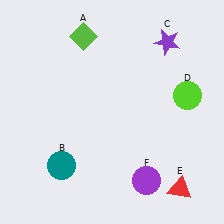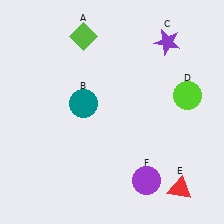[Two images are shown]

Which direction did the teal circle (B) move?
The teal circle (B) moved up.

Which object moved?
The teal circle (B) moved up.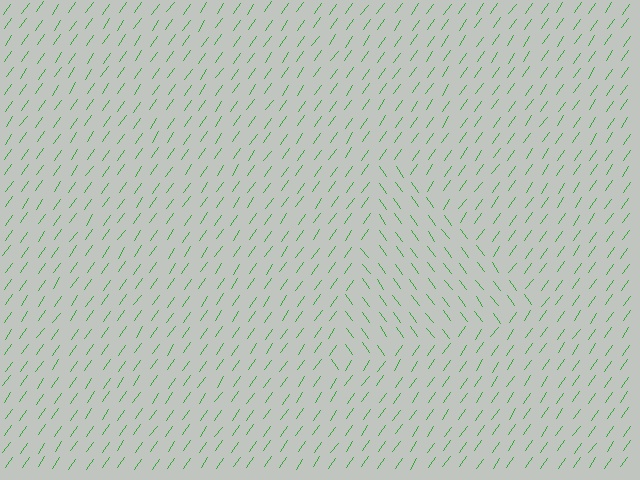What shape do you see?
I see a triangle.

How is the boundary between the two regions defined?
The boundary is defined purely by a change in line orientation (approximately 71 degrees difference). All lines are the same color and thickness.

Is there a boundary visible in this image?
Yes, there is a texture boundary formed by a change in line orientation.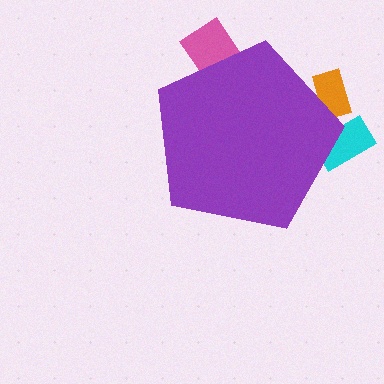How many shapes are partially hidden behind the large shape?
3 shapes are partially hidden.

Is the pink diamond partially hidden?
Yes, the pink diamond is partially hidden behind the purple pentagon.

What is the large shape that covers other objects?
A purple pentagon.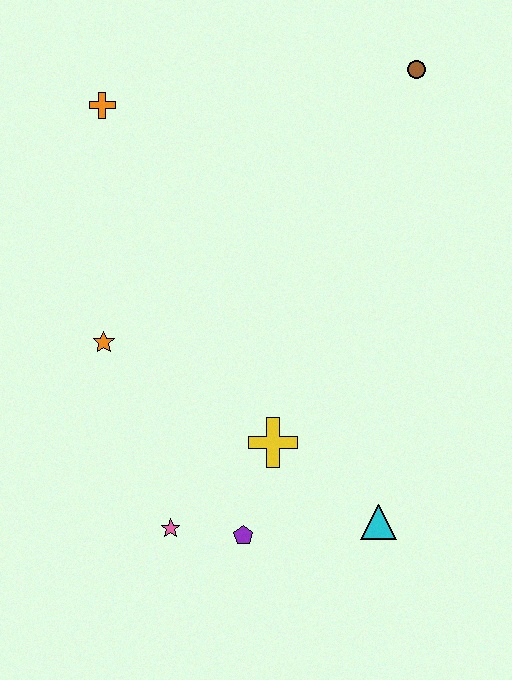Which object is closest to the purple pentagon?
The pink star is closest to the purple pentagon.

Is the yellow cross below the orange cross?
Yes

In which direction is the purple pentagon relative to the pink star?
The purple pentagon is to the right of the pink star.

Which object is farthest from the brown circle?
The pink star is farthest from the brown circle.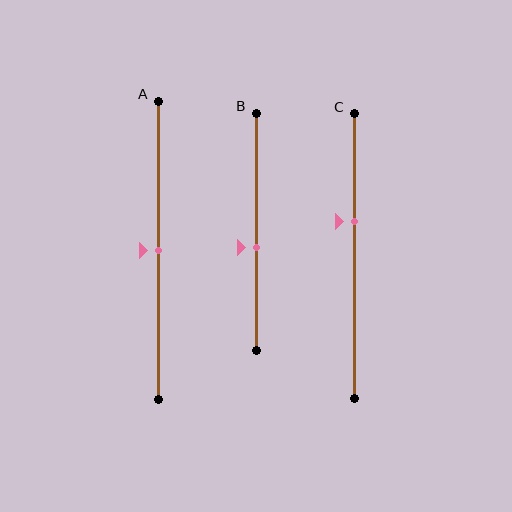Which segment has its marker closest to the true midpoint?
Segment A has its marker closest to the true midpoint.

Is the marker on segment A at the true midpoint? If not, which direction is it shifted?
Yes, the marker on segment A is at the true midpoint.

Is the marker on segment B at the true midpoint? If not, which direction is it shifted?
No, the marker on segment B is shifted downward by about 7% of the segment length.